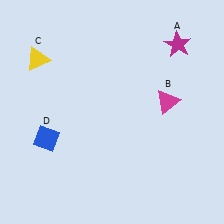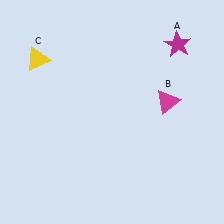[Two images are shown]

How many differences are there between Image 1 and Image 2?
There is 1 difference between the two images.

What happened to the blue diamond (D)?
The blue diamond (D) was removed in Image 2. It was in the bottom-left area of Image 1.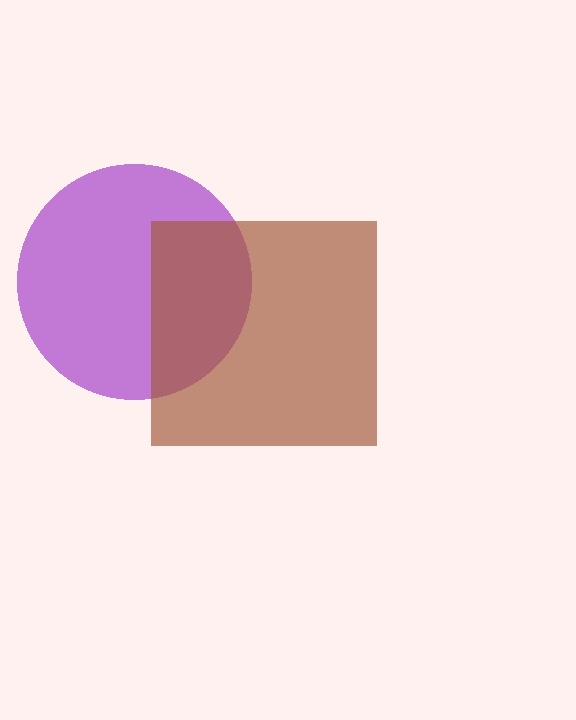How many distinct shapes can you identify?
There are 2 distinct shapes: a purple circle, a brown square.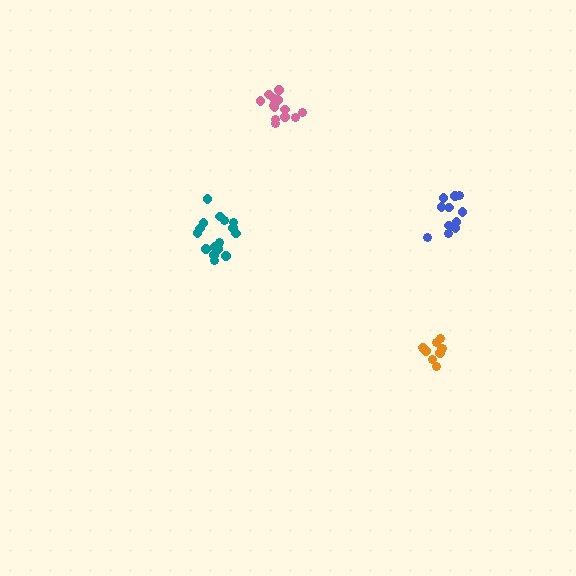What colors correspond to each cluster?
The clusters are colored: teal, orange, blue, pink.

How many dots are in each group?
Group 1: 16 dots, Group 2: 10 dots, Group 3: 11 dots, Group 4: 13 dots (50 total).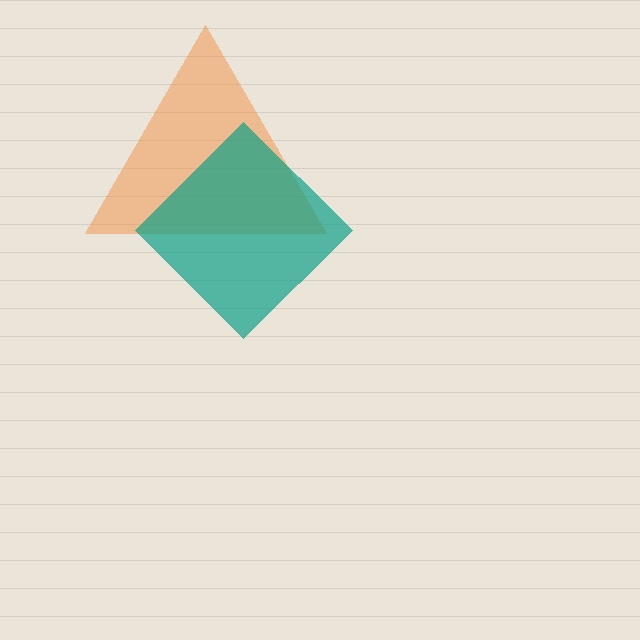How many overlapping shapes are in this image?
There are 2 overlapping shapes in the image.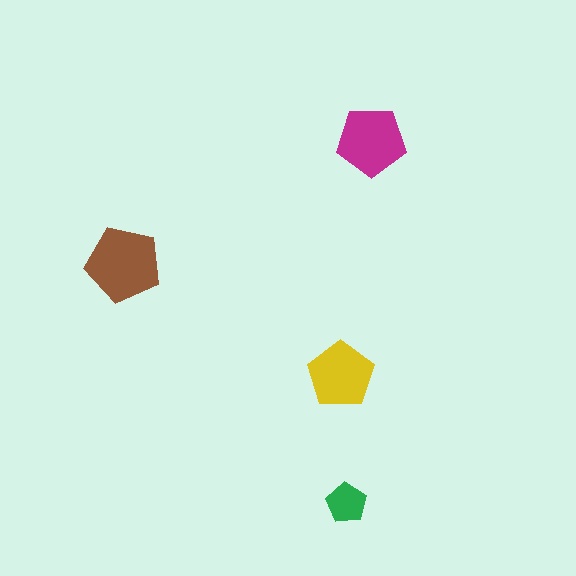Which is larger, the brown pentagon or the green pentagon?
The brown one.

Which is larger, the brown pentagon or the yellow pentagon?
The brown one.